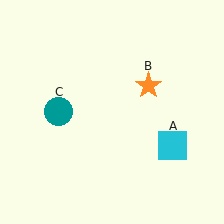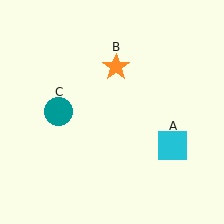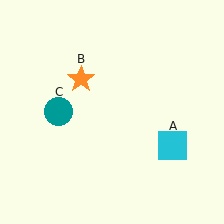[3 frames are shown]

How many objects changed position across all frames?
1 object changed position: orange star (object B).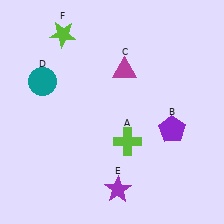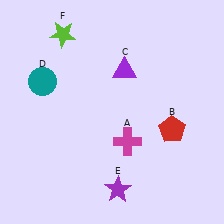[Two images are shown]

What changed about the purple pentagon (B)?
In Image 1, B is purple. In Image 2, it changed to red.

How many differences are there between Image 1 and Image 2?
There are 3 differences between the two images.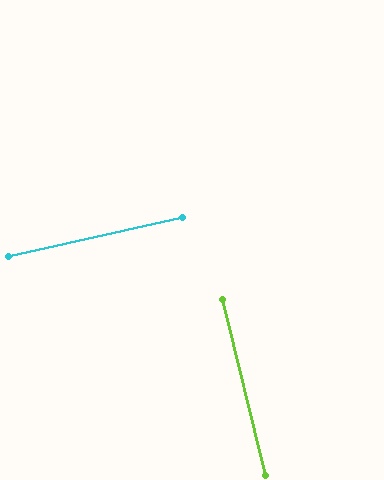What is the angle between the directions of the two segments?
Approximately 89 degrees.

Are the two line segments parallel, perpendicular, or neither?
Perpendicular — they meet at approximately 89°.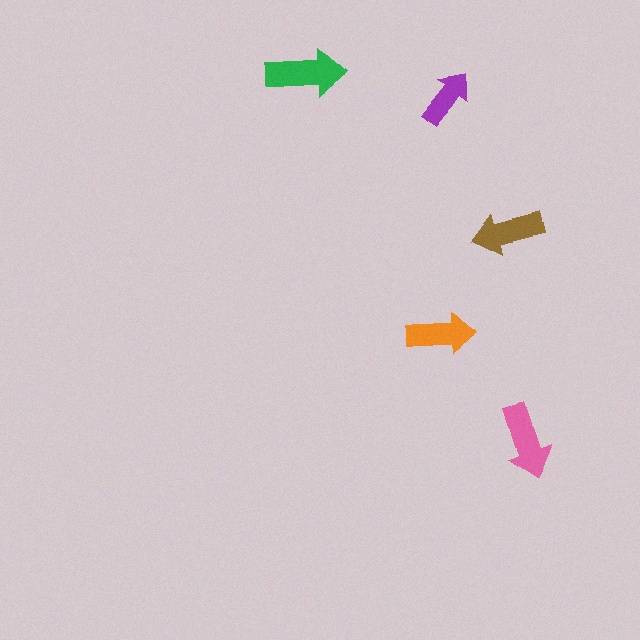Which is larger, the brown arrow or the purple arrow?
The brown one.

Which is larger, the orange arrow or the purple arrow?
The orange one.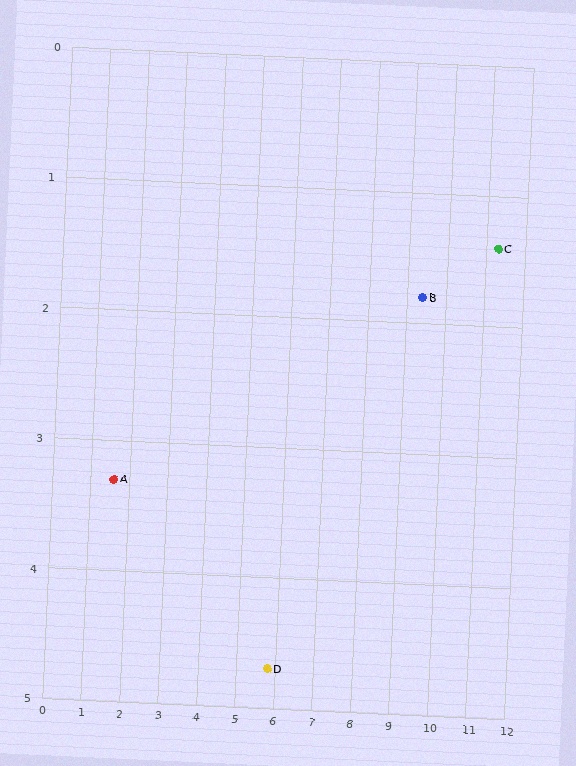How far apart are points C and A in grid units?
Points C and A are about 9.9 grid units apart.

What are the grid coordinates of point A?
Point A is at approximately (1.6, 3.3).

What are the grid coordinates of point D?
Point D is at approximately (5.8, 4.7).